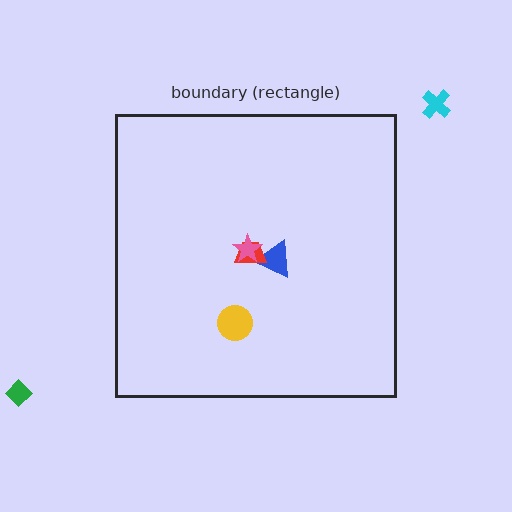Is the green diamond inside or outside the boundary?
Outside.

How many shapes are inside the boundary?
4 inside, 2 outside.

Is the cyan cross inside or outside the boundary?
Outside.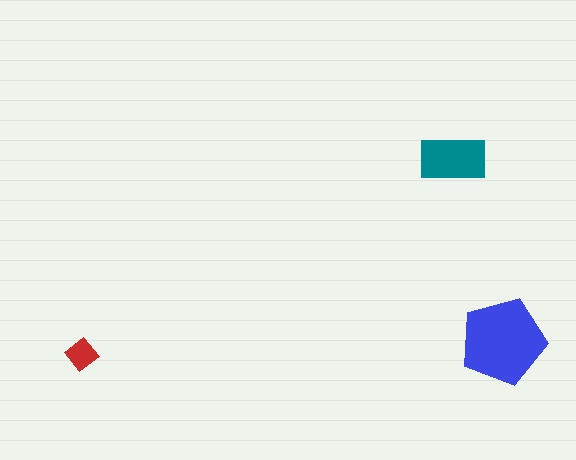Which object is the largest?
The blue pentagon.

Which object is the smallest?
The red diamond.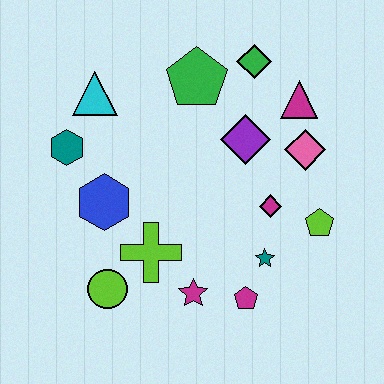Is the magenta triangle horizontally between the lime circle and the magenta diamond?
No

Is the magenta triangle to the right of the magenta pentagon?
Yes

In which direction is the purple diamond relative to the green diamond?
The purple diamond is below the green diamond.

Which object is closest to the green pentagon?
The green diamond is closest to the green pentagon.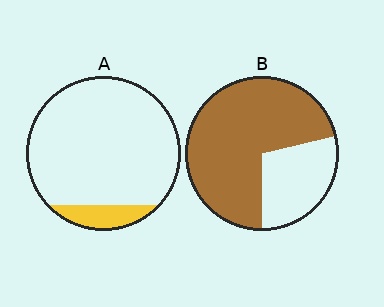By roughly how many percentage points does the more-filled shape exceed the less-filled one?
By roughly 60 percentage points (B over A).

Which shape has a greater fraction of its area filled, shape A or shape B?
Shape B.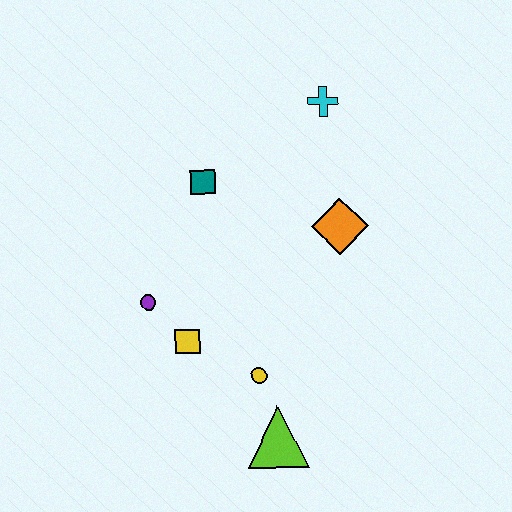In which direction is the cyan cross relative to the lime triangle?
The cyan cross is above the lime triangle.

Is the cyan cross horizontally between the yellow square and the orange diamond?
Yes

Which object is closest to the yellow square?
The purple circle is closest to the yellow square.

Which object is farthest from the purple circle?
The cyan cross is farthest from the purple circle.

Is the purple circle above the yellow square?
Yes